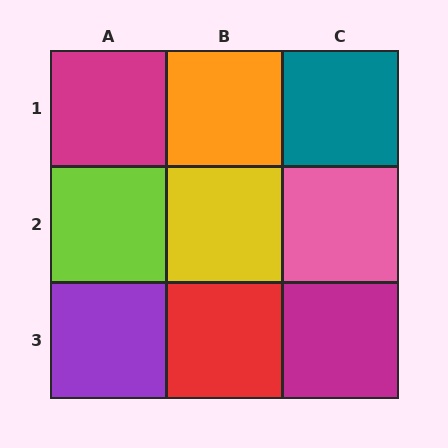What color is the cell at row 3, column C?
Magenta.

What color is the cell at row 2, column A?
Lime.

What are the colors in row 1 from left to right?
Magenta, orange, teal.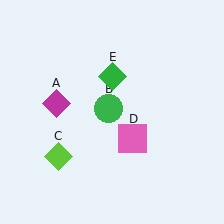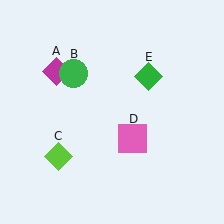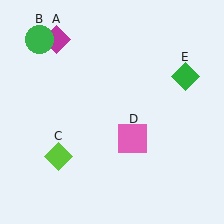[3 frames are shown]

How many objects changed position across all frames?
3 objects changed position: magenta diamond (object A), green circle (object B), green diamond (object E).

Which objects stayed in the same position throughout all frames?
Lime diamond (object C) and pink square (object D) remained stationary.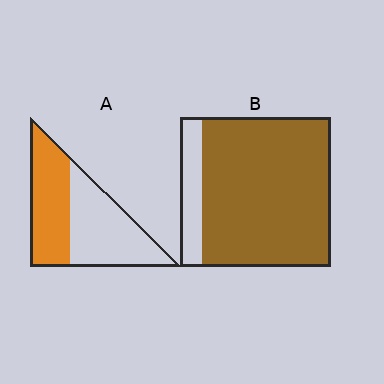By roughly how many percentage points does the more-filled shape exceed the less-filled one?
By roughly 40 percentage points (B over A).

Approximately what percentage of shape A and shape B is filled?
A is approximately 45% and B is approximately 85%.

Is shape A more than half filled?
No.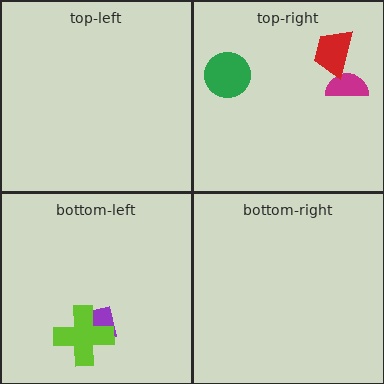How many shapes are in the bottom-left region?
2.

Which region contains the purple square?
The bottom-left region.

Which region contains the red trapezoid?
The top-right region.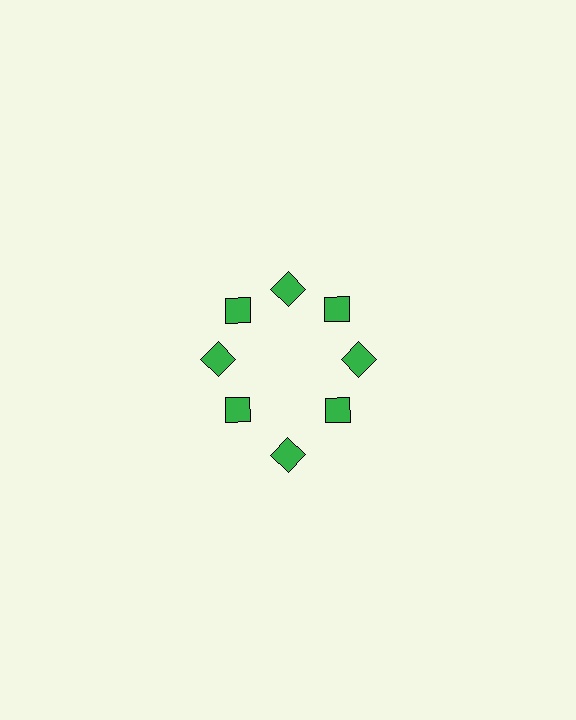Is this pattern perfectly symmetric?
No. The 8 green diamonds are arranged in a ring, but one element near the 6 o'clock position is pushed outward from the center, breaking the 8-fold rotational symmetry.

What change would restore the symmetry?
The symmetry would be restored by moving it inward, back onto the ring so that all 8 diamonds sit at equal angles and equal distance from the center.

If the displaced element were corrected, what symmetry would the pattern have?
It would have 8-fold rotational symmetry — the pattern would map onto itself every 45 degrees.